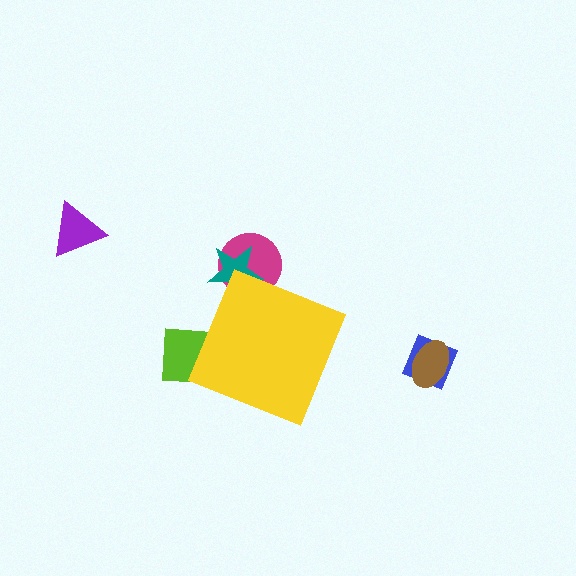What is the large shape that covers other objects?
A yellow diamond.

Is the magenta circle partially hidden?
Yes, the magenta circle is partially hidden behind the yellow diamond.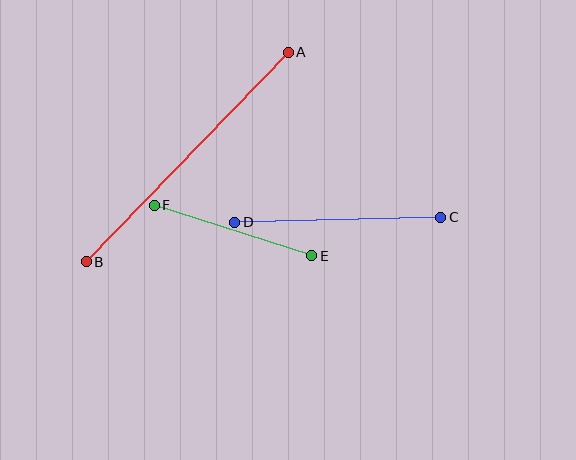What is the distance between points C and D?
The distance is approximately 206 pixels.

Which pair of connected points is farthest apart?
Points A and B are farthest apart.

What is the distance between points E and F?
The distance is approximately 165 pixels.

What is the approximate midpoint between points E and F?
The midpoint is at approximately (233, 230) pixels.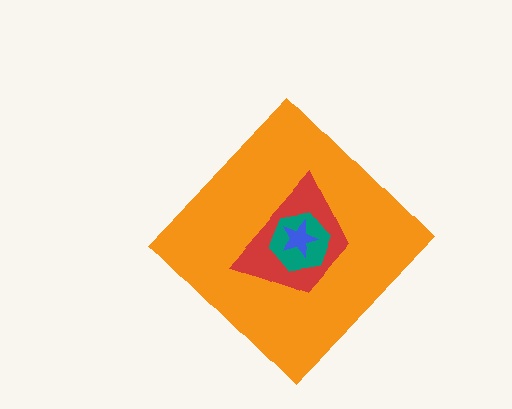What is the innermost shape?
The blue star.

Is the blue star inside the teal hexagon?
Yes.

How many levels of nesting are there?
4.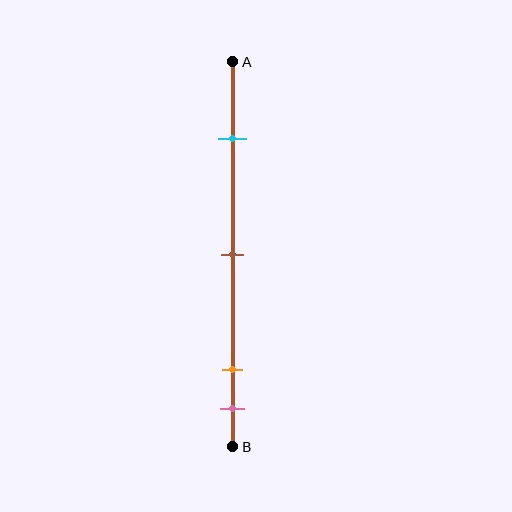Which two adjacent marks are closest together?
The orange and pink marks are the closest adjacent pair.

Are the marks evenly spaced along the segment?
No, the marks are not evenly spaced.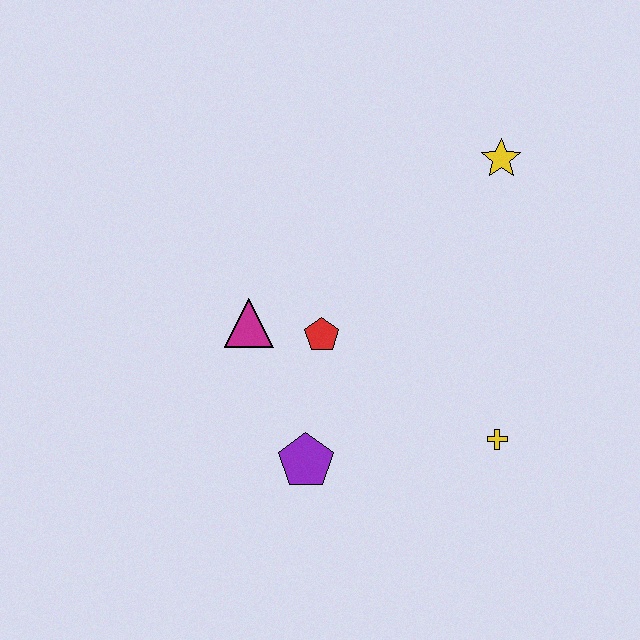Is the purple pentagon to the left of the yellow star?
Yes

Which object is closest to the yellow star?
The red pentagon is closest to the yellow star.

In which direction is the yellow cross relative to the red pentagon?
The yellow cross is to the right of the red pentagon.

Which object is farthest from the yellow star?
The purple pentagon is farthest from the yellow star.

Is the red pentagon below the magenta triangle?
Yes